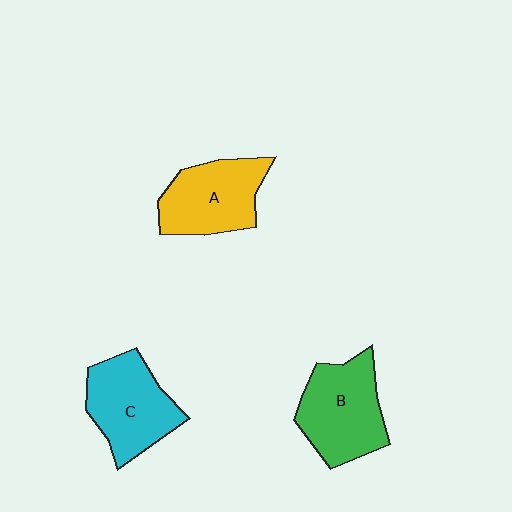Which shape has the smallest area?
Shape A (yellow).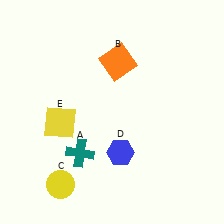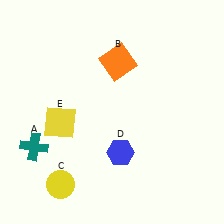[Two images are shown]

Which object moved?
The teal cross (A) moved left.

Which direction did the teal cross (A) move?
The teal cross (A) moved left.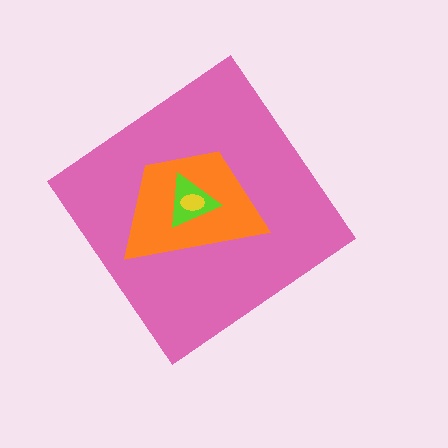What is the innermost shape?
The yellow ellipse.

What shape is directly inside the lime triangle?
The yellow ellipse.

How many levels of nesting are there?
4.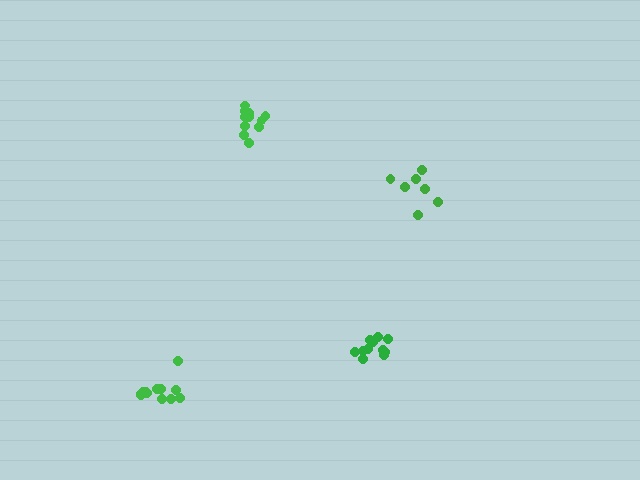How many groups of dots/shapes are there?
There are 4 groups.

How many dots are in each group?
Group 1: 11 dots, Group 2: 12 dots, Group 3: 7 dots, Group 4: 11 dots (41 total).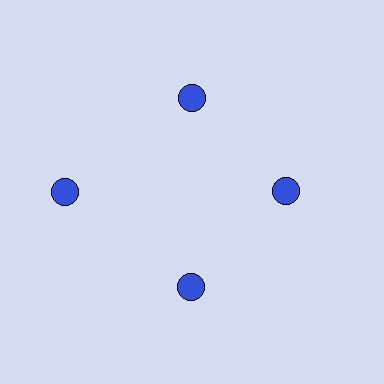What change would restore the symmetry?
The symmetry would be restored by moving it inward, back onto the ring so that all 4 circles sit at equal angles and equal distance from the center.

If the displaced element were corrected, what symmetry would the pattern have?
It would have 4-fold rotational symmetry — the pattern would map onto itself every 90 degrees.